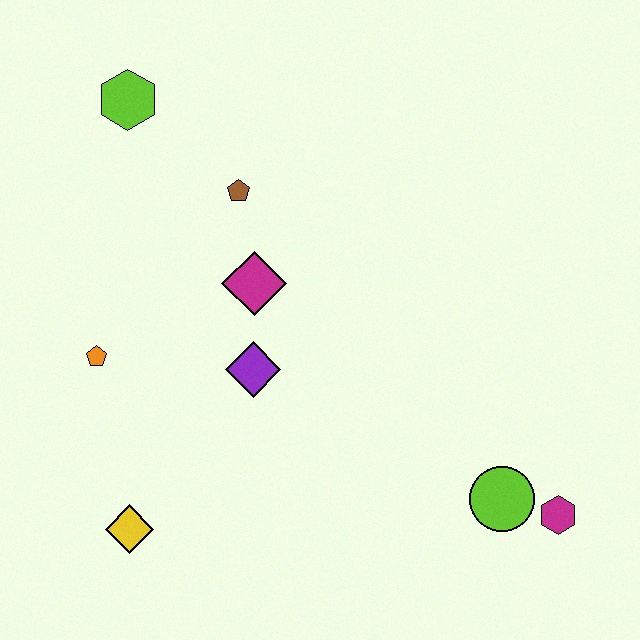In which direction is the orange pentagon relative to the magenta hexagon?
The orange pentagon is to the left of the magenta hexagon.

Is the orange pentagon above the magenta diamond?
No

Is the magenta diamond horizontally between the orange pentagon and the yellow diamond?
No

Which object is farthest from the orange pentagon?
The magenta hexagon is farthest from the orange pentagon.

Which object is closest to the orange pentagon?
The purple diamond is closest to the orange pentagon.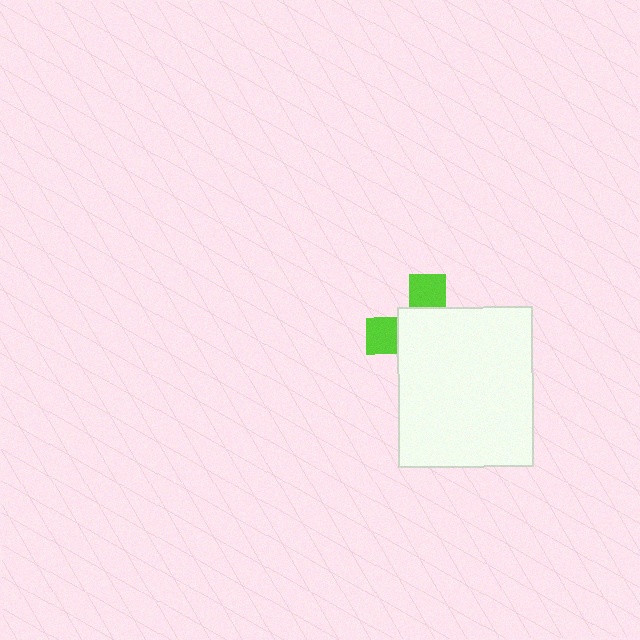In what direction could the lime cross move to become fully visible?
The lime cross could move toward the upper-left. That would shift it out from behind the white rectangle entirely.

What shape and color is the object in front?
The object in front is a white rectangle.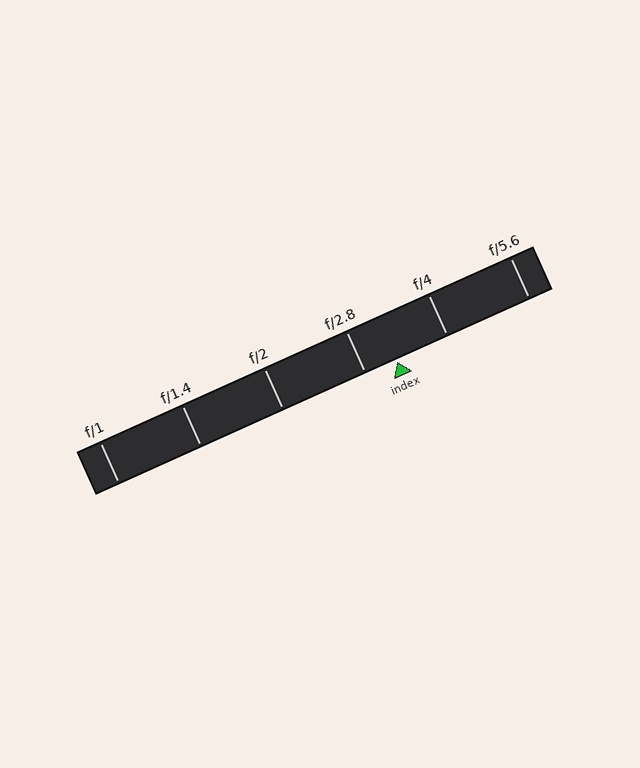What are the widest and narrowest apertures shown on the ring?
The widest aperture shown is f/1 and the narrowest is f/5.6.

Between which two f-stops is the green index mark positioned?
The index mark is between f/2.8 and f/4.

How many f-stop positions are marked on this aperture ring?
There are 6 f-stop positions marked.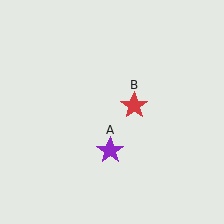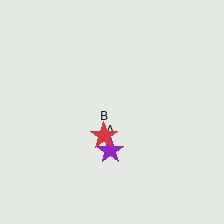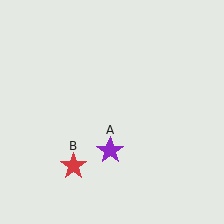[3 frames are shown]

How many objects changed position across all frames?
1 object changed position: red star (object B).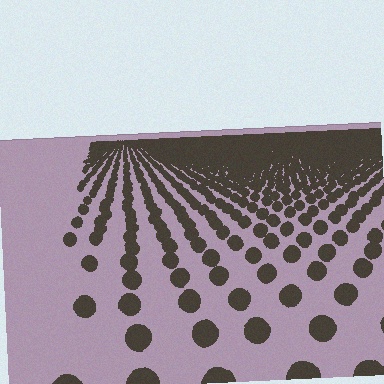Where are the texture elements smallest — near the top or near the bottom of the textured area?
Near the top.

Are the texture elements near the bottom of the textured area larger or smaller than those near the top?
Larger. Near the bottom, elements are closer to the viewer and appear at a bigger on-screen size.